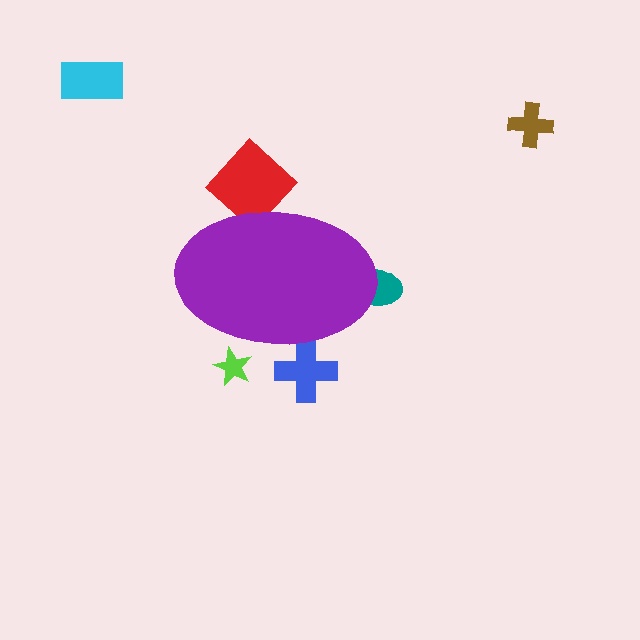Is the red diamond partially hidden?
Yes, the red diamond is partially hidden behind the purple ellipse.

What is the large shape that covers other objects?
A purple ellipse.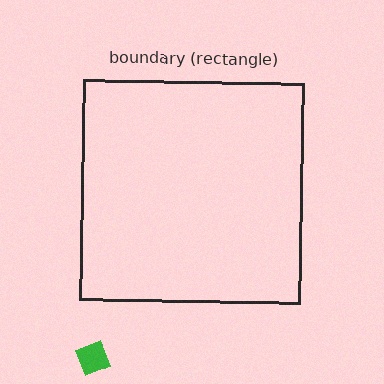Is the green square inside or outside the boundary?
Outside.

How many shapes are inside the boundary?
0 inside, 1 outside.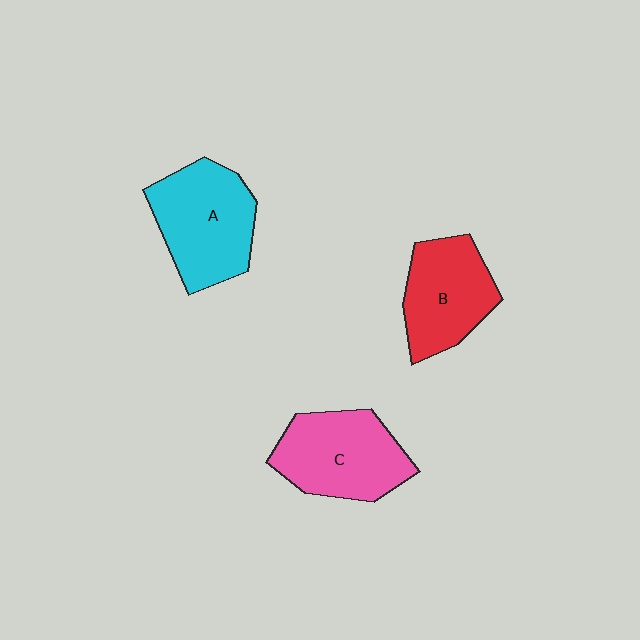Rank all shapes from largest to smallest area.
From largest to smallest: A (cyan), C (pink), B (red).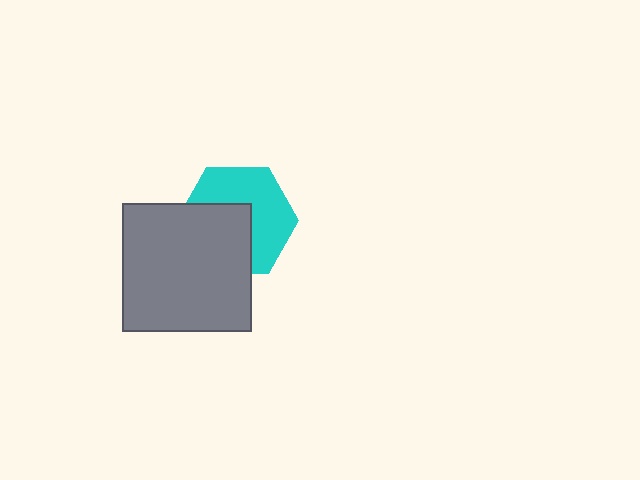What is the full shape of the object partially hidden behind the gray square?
The partially hidden object is a cyan hexagon.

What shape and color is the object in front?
The object in front is a gray square.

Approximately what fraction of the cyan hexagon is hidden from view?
Roughly 45% of the cyan hexagon is hidden behind the gray square.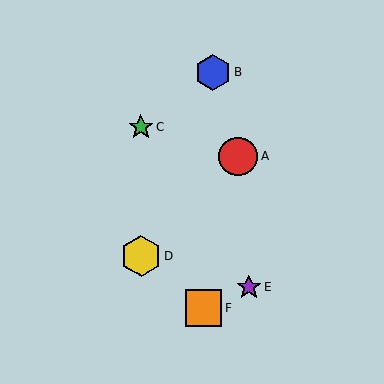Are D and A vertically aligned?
No, D is at x≈141 and A is at x≈238.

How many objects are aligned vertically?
2 objects (C, D) are aligned vertically.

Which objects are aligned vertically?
Objects C, D are aligned vertically.